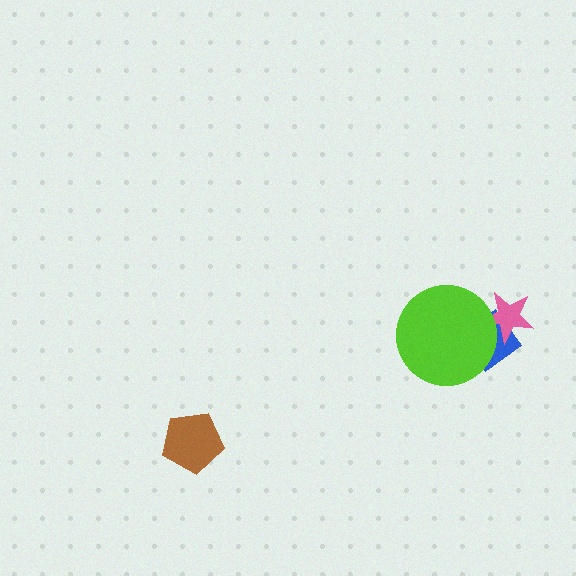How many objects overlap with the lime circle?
2 objects overlap with the lime circle.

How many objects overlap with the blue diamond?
2 objects overlap with the blue diamond.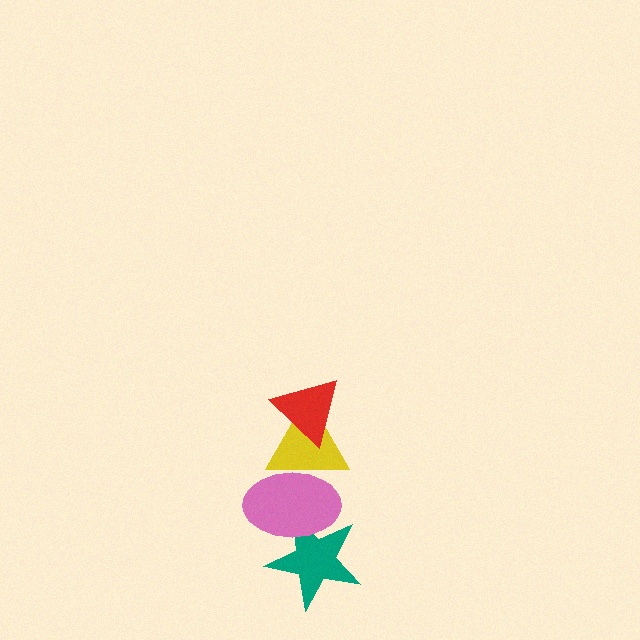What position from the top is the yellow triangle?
The yellow triangle is 2nd from the top.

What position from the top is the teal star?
The teal star is 4th from the top.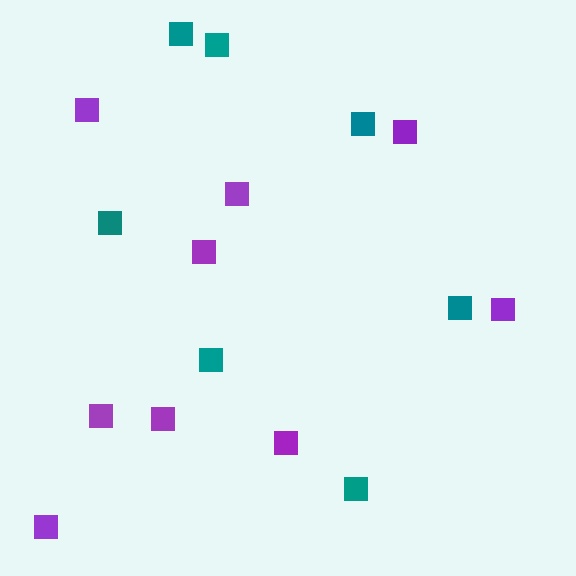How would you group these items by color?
There are 2 groups: one group of purple squares (9) and one group of teal squares (7).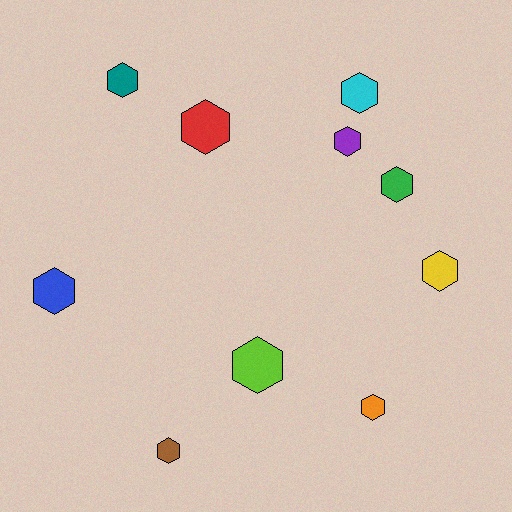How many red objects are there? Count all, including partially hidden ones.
There is 1 red object.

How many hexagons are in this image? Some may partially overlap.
There are 10 hexagons.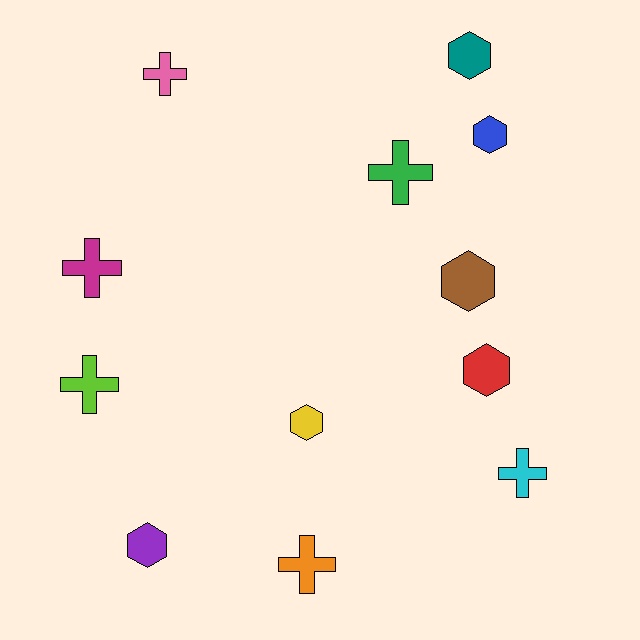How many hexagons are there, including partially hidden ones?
There are 6 hexagons.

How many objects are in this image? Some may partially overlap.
There are 12 objects.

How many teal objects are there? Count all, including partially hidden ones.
There is 1 teal object.